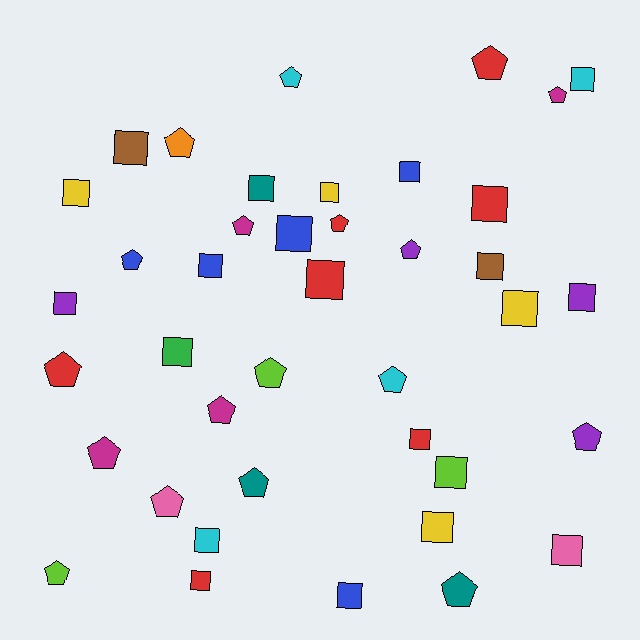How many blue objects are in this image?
There are 5 blue objects.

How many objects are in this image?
There are 40 objects.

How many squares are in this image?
There are 22 squares.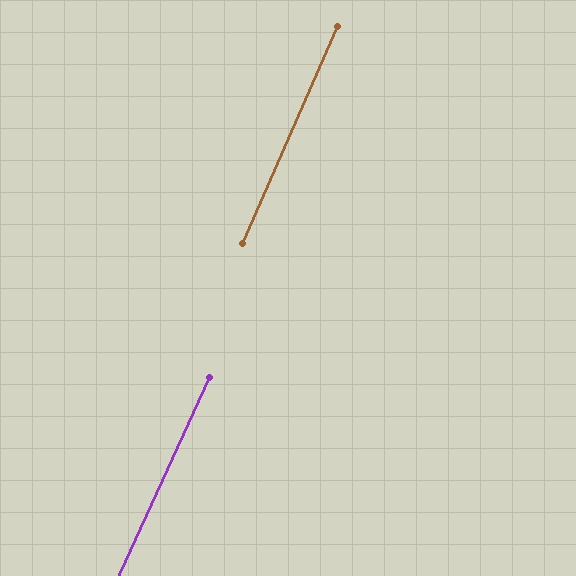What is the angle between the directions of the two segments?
Approximately 1 degree.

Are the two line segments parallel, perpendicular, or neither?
Parallel — their directions differ by only 1.0°.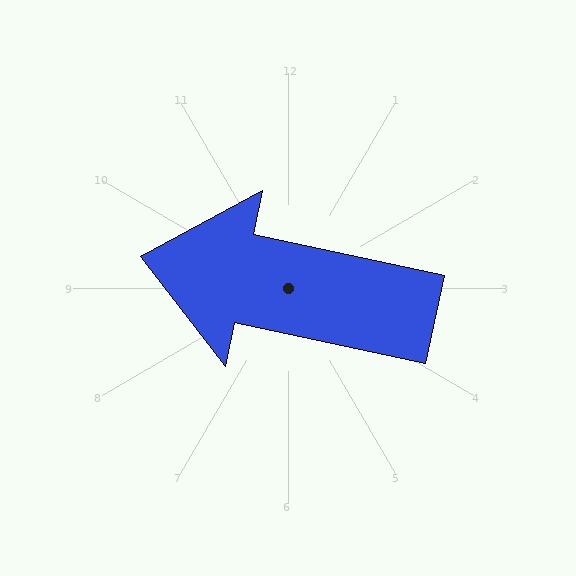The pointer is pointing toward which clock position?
Roughly 9 o'clock.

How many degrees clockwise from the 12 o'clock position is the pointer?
Approximately 282 degrees.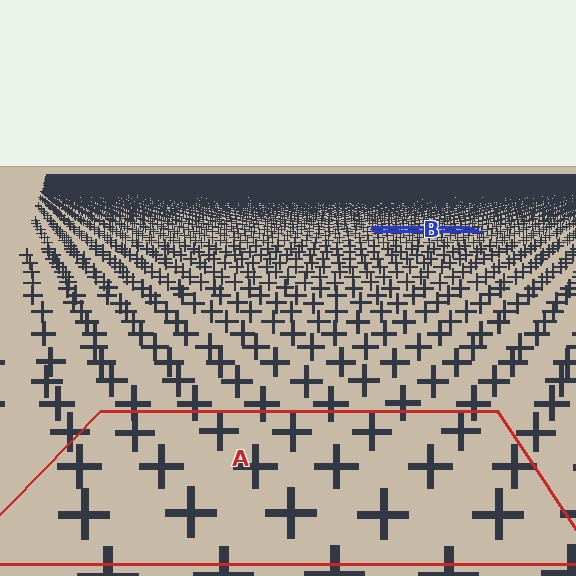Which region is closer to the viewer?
Region A is closer. The texture elements there are larger and more spread out.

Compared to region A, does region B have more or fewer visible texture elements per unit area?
Region B has more texture elements per unit area — they are packed more densely because it is farther away.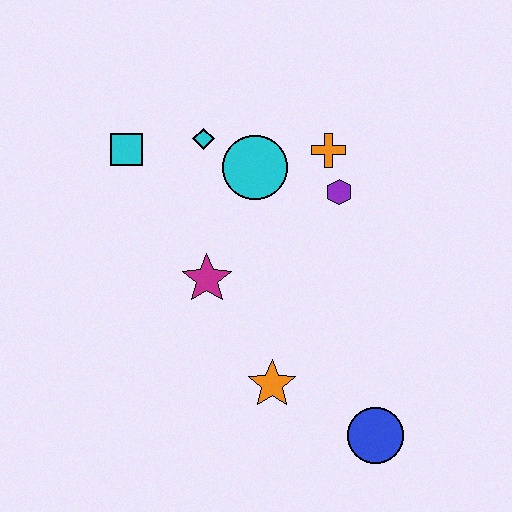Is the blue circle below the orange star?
Yes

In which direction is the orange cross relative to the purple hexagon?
The orange cross is above the purple hexagon.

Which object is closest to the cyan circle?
The cyan diamond is closest to the cyan circle.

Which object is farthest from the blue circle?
The cyan square is farthest from the blue circle.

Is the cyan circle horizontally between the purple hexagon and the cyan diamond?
Yes